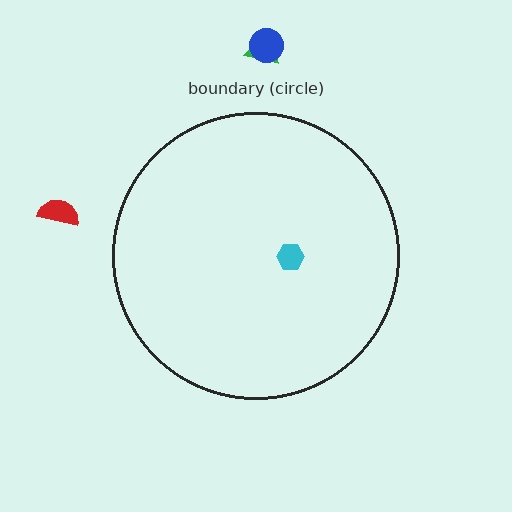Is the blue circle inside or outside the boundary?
Outside.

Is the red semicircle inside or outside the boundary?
Outside.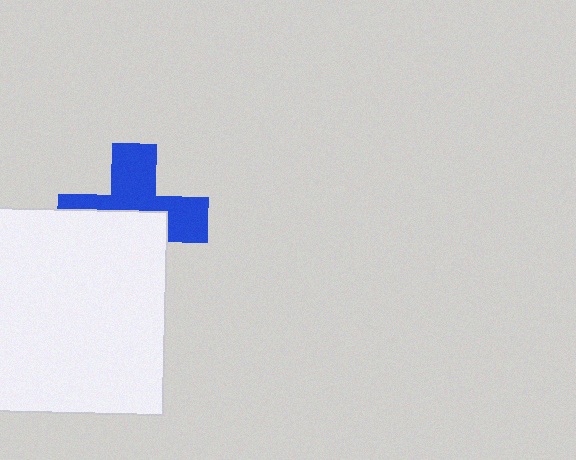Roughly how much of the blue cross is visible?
About half of it is visible (roughly 49%).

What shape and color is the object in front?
The object in front is a white square.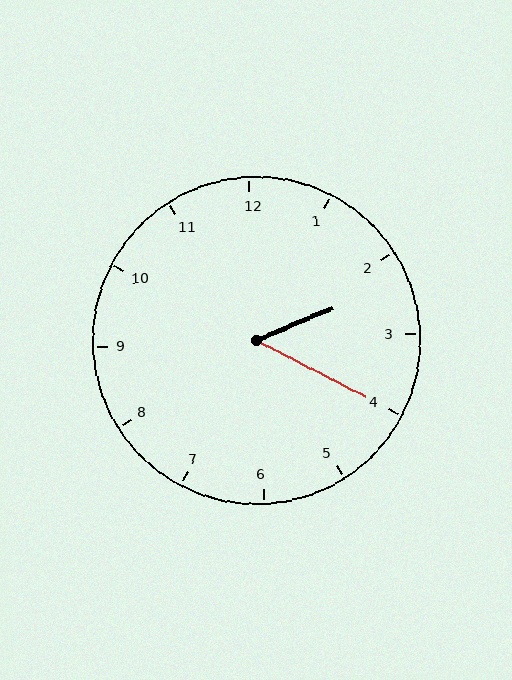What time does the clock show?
2:20.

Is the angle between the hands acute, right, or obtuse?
It is acute.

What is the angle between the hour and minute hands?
Approximately 50 degrees.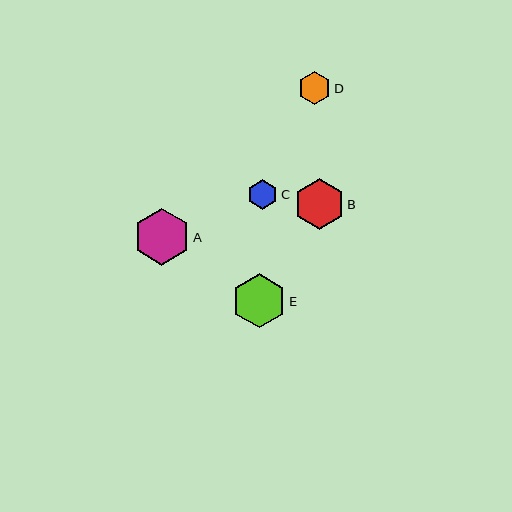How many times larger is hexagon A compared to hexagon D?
Hexagon A is approximately 1.8 times the size of hexagon D.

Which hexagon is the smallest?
Hexagon C is the smallest with a size of approximately 30 pixels.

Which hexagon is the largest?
Hexagon A is the largest with a size of approximately 57 pixels.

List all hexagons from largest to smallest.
From largest to smallest: A, E, B, D, C.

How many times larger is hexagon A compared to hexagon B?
Hexagon A is approximately 1.1 times the size of hexagon B.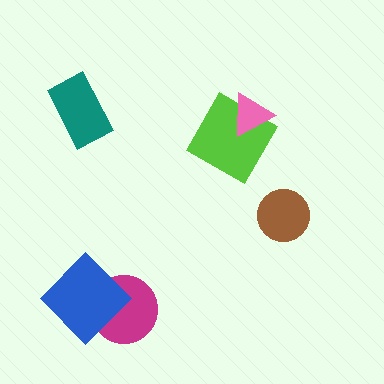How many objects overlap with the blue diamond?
1 object overlaps with the blue diamond.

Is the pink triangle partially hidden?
No, no other shape covers it.